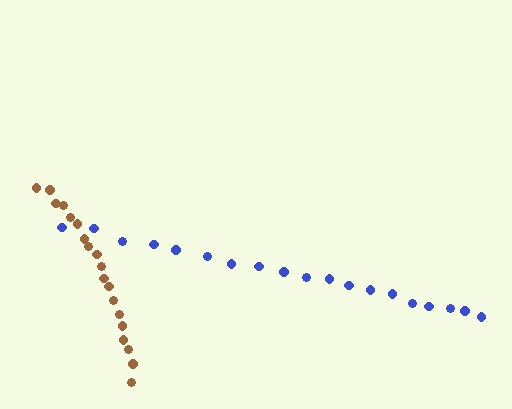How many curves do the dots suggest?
There are 2 distinct paths.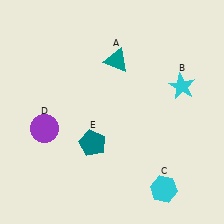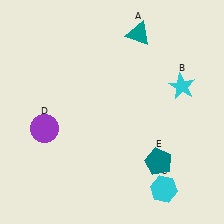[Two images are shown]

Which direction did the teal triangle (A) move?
The teal triangle (A) moved up.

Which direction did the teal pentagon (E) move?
The teal pentagon (E) moved right.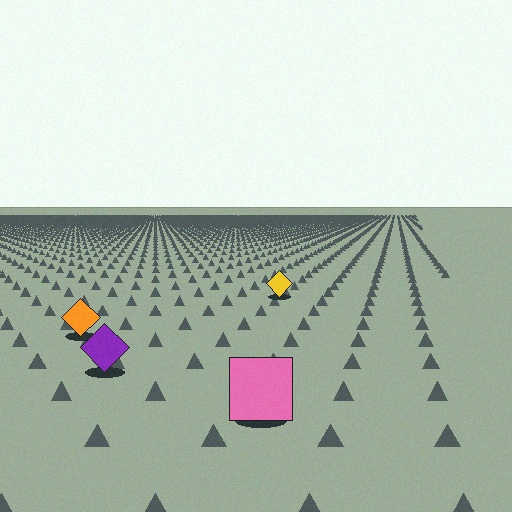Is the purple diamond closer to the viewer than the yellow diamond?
Yes. The purple diamond is closer — you can tell from the texture gradient: the ground texture is coarser near it.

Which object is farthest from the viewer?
The yellow diamond is farthest from the viewer. It appears smaller and the ground texture around it is denser.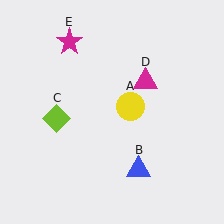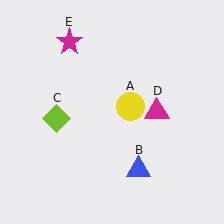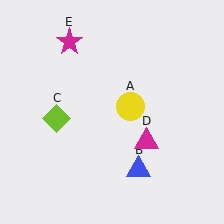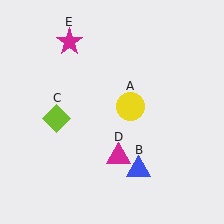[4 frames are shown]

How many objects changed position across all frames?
1 object changed position: magenta triangle (object D).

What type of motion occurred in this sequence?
The magenta triangle (object D) rotated clockwise around the center of the scene.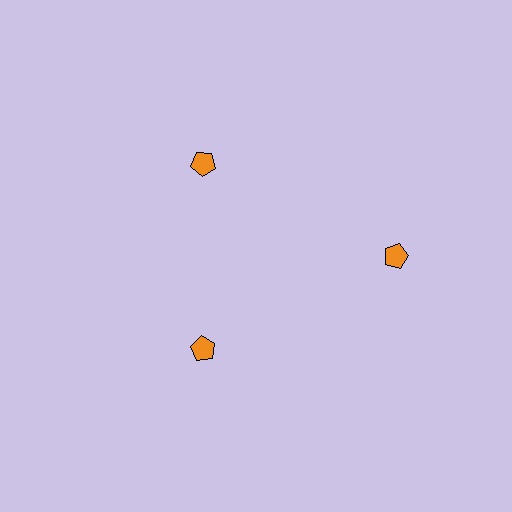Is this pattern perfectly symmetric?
No. The 3 orange pentagons are arranged in a ring, but one element near the 3 o'clock position is pushed outward from the center, breaking the 3-fold rotational symmetry.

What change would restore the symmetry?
The symmetry would be restored by moving it inward, back onto the ring so that all 3 pentagons sit at equal angles and equal distance from the center.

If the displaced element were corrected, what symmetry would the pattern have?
It would have 3-fold rotational symmetry — the pattern would map onto itself every 120 degrees.